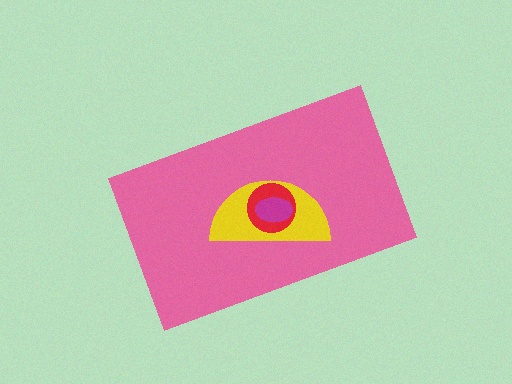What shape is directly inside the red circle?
The magenta ellipse.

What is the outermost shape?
The pink rectangle.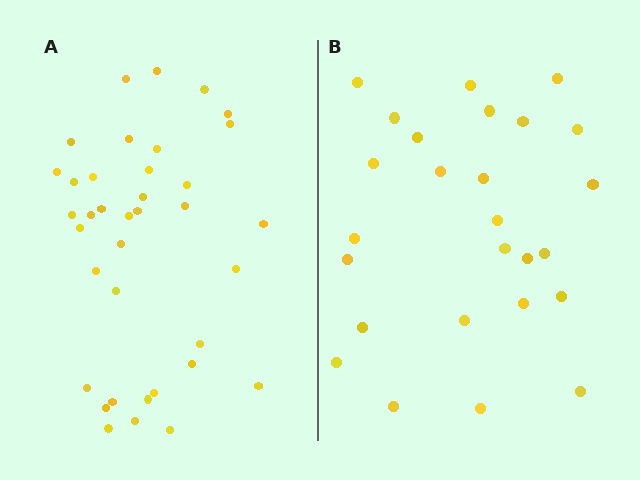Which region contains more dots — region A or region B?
Region A (the left region) has more dots.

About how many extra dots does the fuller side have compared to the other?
Region A has roughly 12 or so more dots than region B.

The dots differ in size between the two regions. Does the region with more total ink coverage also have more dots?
No. Region B has more total ink coverage because its dots are larger, but region A actually contains more individual dots. Total area can be misleading — the number of items is what matters here.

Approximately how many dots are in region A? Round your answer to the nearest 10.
About 40 dots. (The exact count is 37, which rounds to 40.)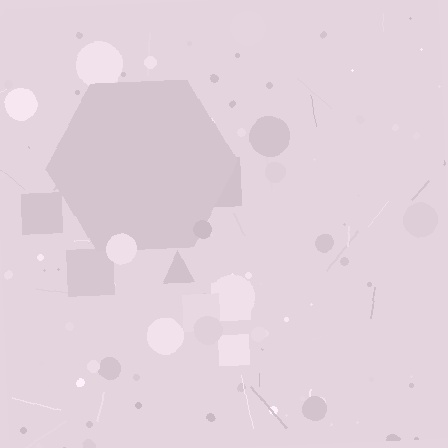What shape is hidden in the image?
A hexagon is hidden in the image.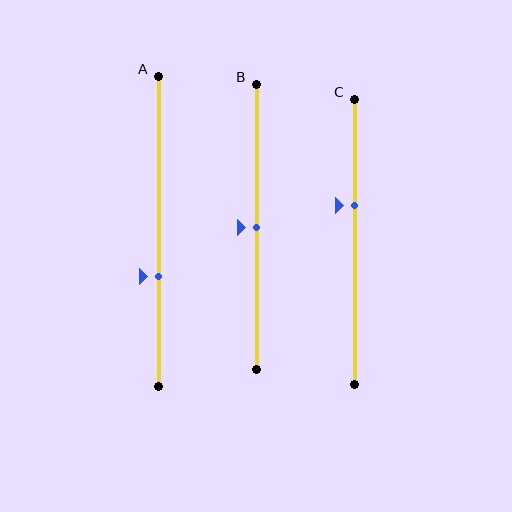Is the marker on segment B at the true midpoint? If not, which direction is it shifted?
Yes, the marker on segment B is at the true midpoint.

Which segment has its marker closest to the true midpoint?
Segment B has its marker closest to the true midpoint.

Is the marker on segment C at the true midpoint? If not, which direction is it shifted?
No, the marker on segment C is shifted upward by about 13% of the segment length.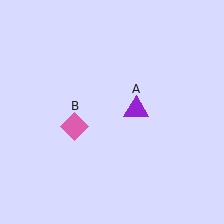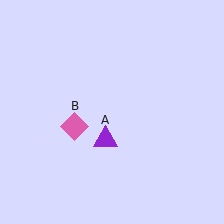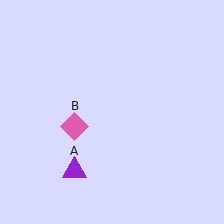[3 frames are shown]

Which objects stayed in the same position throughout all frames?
Pink diamond (object B) remained stationary.